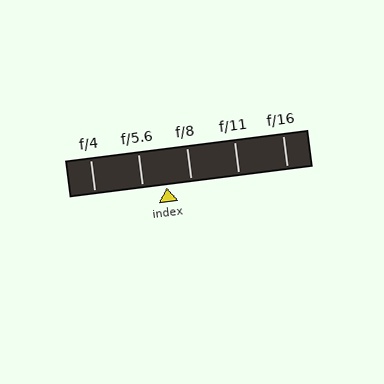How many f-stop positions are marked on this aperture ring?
There are 5 f-stop positions marked.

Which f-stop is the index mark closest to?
The index mark is closest to f/8.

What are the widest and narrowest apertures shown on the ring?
The widest aperture shown is f/4 and the narrowest is f/16.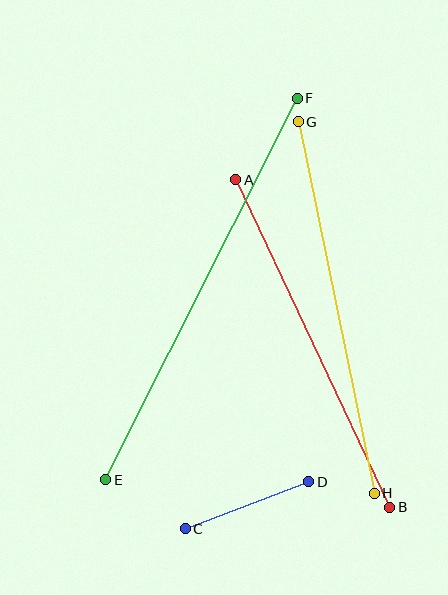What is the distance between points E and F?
The distance is approximately 427 pixels.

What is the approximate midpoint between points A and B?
The midpoint is at approximately (313, 344) pixels.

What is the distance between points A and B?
The distance is approximately 362 pixels.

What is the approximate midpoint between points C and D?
The midpoint is at approximately (247, 505) pixels.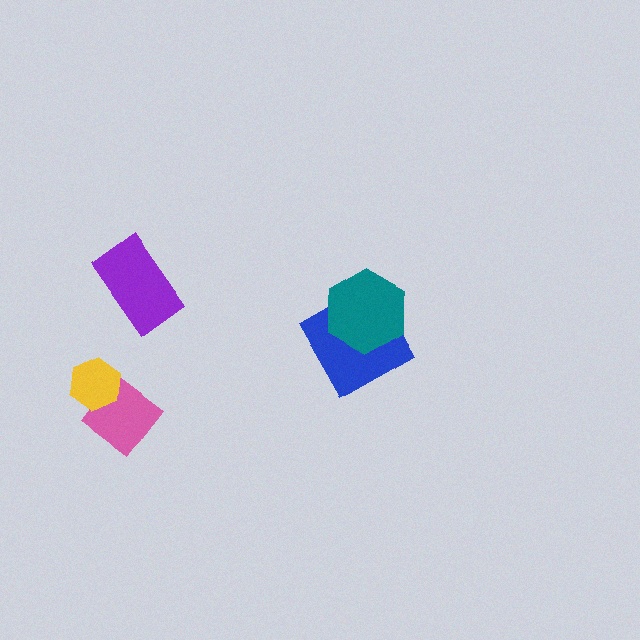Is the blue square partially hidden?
Yes, it is partially covered by another shape.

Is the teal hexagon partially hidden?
No, no other shape covers it.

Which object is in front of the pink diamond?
The yellow hexagon is in front of the pink diamond.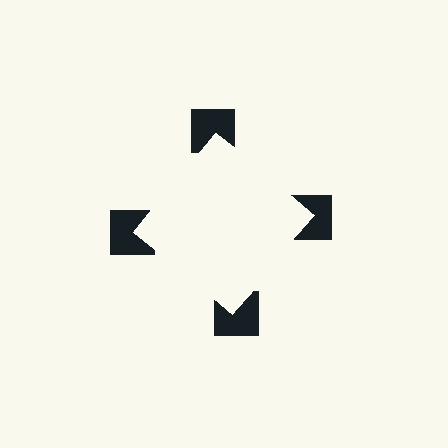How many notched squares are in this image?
There are 4 — one at each vertex of the illusory square.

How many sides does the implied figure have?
4 sides.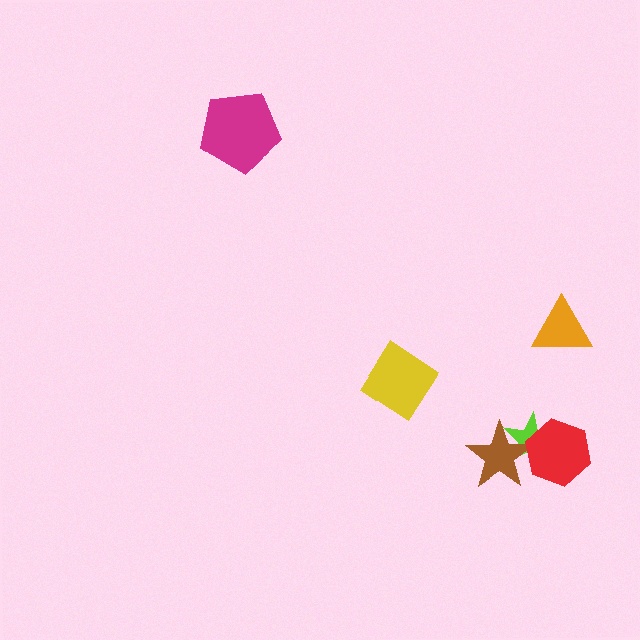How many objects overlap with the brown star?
2 objects overlap with the brown star.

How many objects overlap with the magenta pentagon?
0 objects overlap with the magenta pentagon.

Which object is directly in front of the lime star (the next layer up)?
The brown star is directly in front of the lime star.